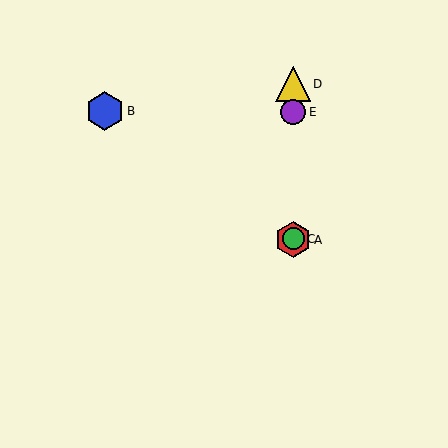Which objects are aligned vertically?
Objects A, C, D, E are aligned vertically.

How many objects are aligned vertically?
4 objects (A, C, D, E) are aligned vertically.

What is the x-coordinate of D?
Object D is at x≈293.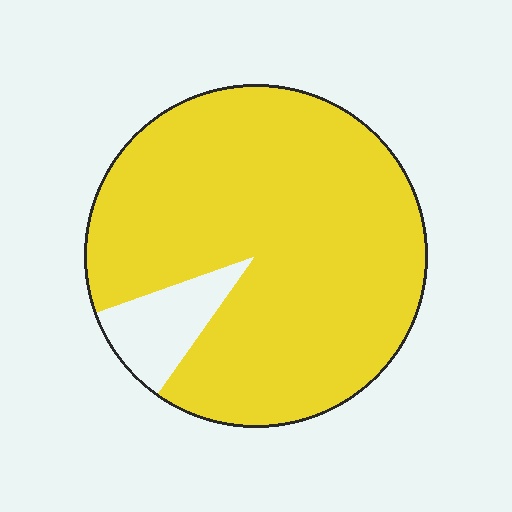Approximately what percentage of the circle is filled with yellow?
Approximately 90%.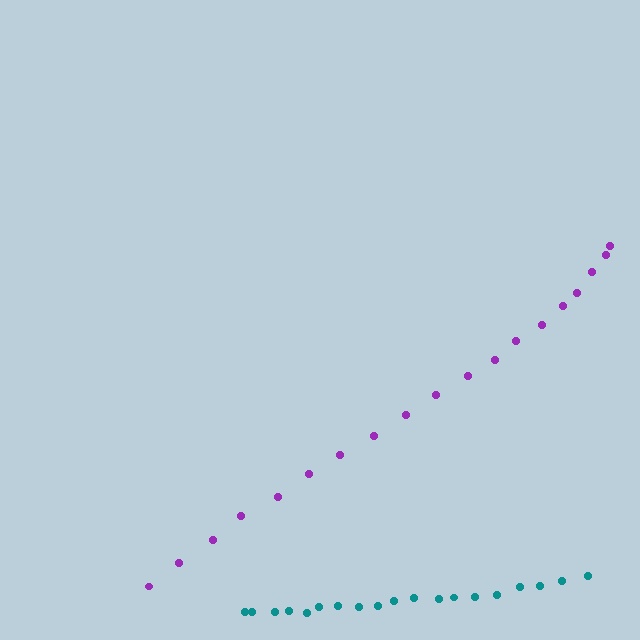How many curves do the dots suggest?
There are 2 distinct paths.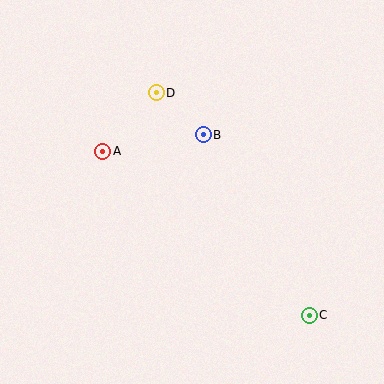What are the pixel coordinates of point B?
Point B is at (203, 135).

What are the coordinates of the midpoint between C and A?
The midpoint between C and A is at (206, 233).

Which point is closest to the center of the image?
Point B at (203, 135) is closest to the center.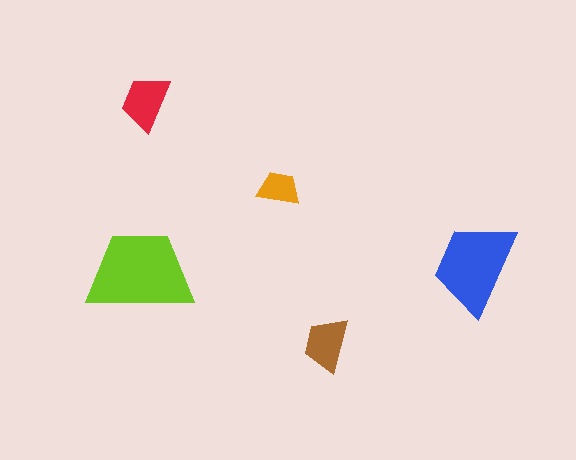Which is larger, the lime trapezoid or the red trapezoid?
The lime one.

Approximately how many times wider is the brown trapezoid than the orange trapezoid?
About 1.5 times wider.